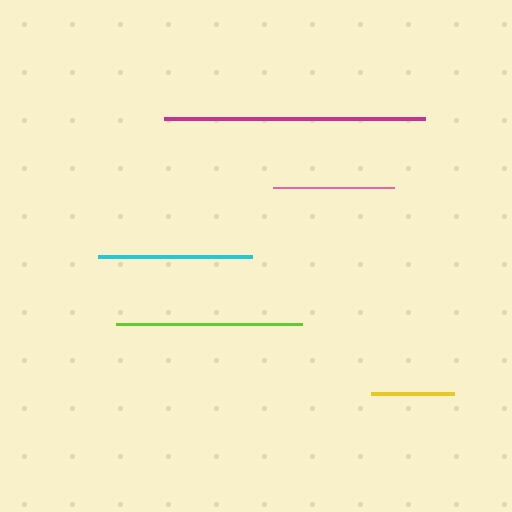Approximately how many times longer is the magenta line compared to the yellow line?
The magenta line is approximately 3.1 times the length of the yellow line.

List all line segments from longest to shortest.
From longest to shortest: magenta, lime, cyan, pink, yellow.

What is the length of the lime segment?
The lime segment is approximately 186 pixels long.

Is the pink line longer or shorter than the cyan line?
The cyan line is longer than the pink line.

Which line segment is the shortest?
The yellow line is the shortest at approximately 83 pixels.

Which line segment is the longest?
The magenta line is the longest at approximately 261 pixels.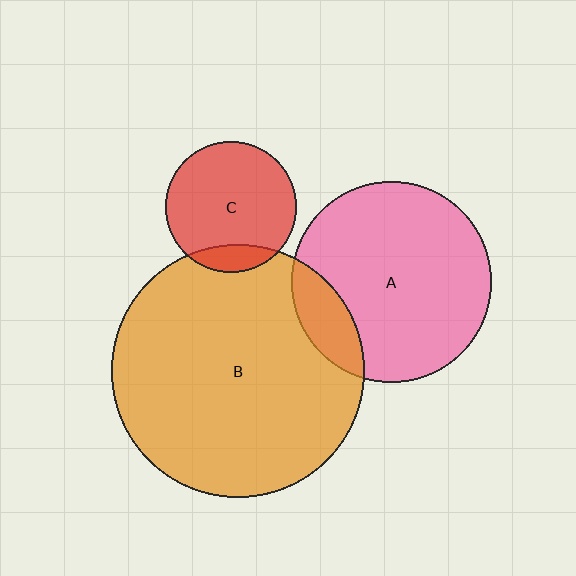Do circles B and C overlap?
Yes.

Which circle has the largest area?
Circle B (orange).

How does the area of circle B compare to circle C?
Approximately 3.7 times.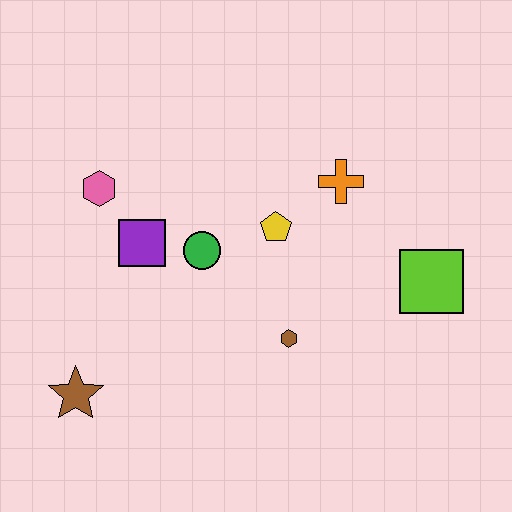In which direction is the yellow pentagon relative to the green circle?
The yellow pentagon is to the right of the green circle.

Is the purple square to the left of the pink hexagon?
No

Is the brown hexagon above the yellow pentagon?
No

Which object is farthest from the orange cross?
The brown star is farthest from the orange cross.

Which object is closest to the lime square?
The orange cross is closest to the lime square.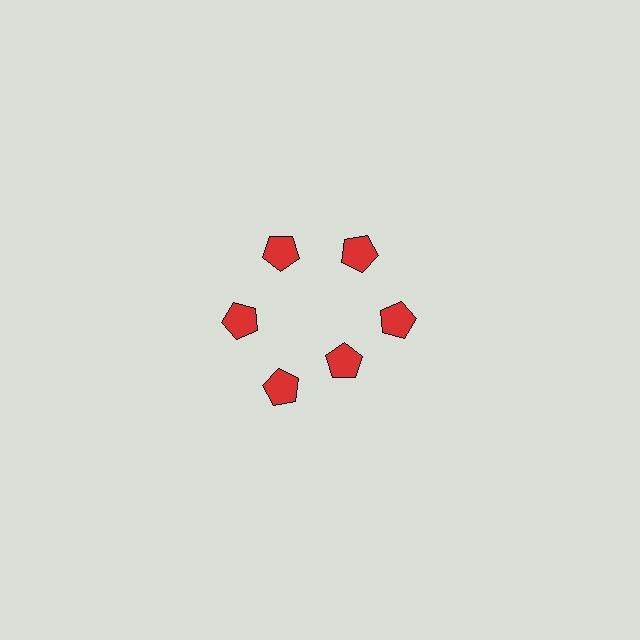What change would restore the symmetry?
The symmetry would be restored by moving it outward, back onto the ring so that all 6 pentagons sit at equal angles and equal distance from the center.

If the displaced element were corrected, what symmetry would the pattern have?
It would have 6-fold rotational symmetry — the pattern would map onto itself every 60 degrees.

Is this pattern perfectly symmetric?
No. The 6 red pentagons are arranged in a ring, but one element near the 5 o'clock position is pulled inward toward the center, breaking the 6-fold rotational symmetry.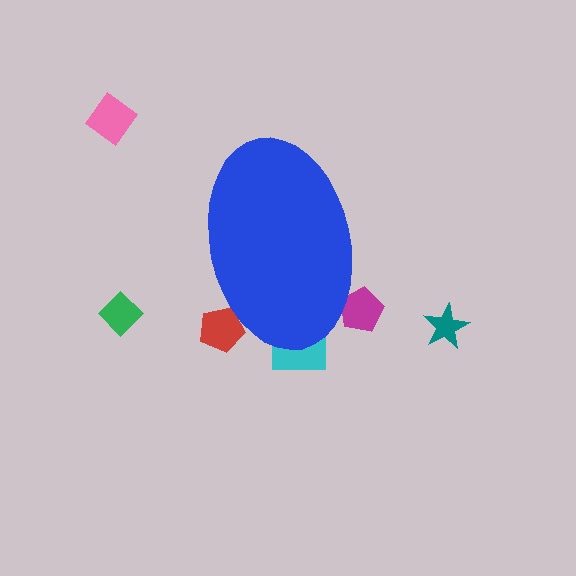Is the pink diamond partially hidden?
No, the pink diamond is fully visible.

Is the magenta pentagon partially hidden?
Yes, the magenta pentagon is partially hidden behind the blue ellipse.